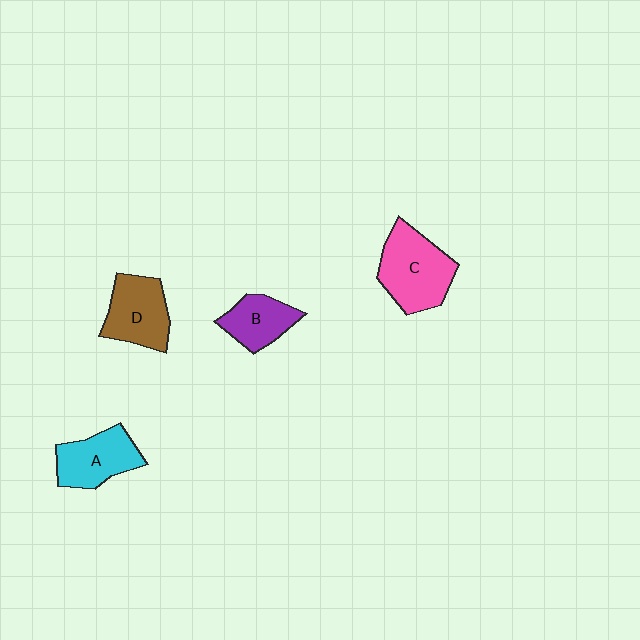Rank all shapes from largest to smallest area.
From largest to smallest: C (pink), D (brown), A (cyan), B (purple).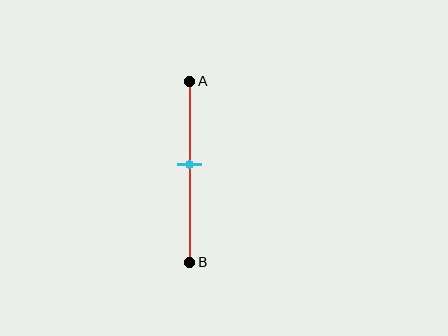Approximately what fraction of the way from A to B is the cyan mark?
The cyan mark is approximately 45% of the way from A to B.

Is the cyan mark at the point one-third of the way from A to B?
No, the mark is at about 45% from A, not at the 33% one-third point.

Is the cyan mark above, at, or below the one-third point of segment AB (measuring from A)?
The cyan mark is below the one-third point of segment AB.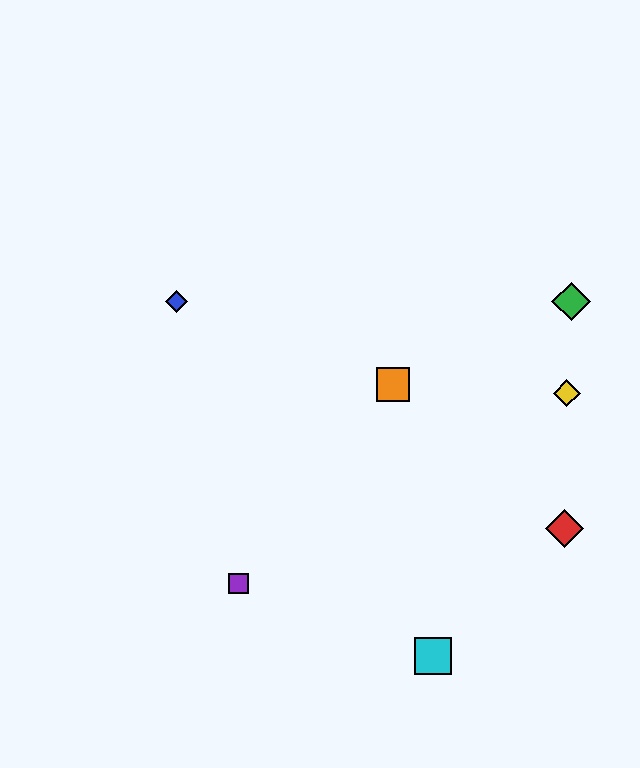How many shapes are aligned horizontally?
2 shapes (the blue diamond, the green diamond) are aligned horizontally.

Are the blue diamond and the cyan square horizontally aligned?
No, the blue diamond is at y≈302 and the cyan square is at y≈656.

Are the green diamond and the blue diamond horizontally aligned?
Yes, both are at y≈302.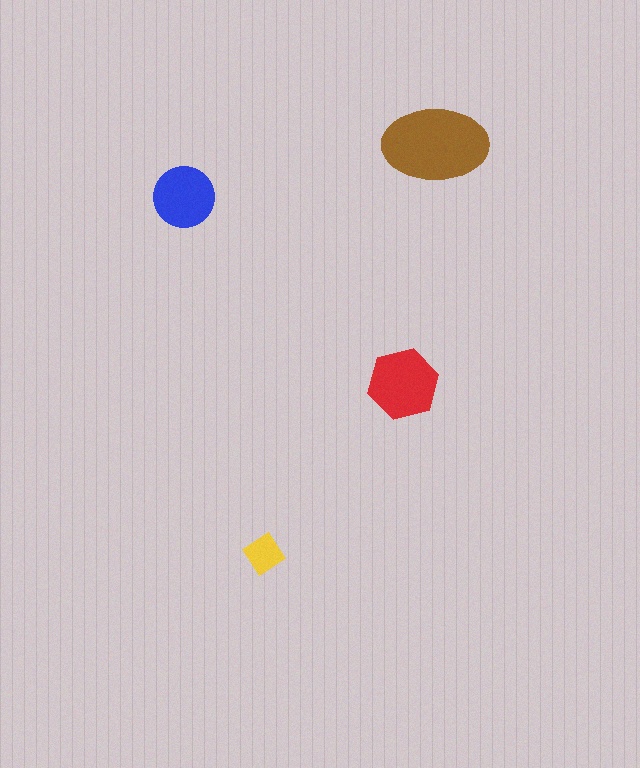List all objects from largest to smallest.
The brown ellipse, the red hexagon, the blue circle, the yellow diamond.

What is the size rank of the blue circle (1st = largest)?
3rd.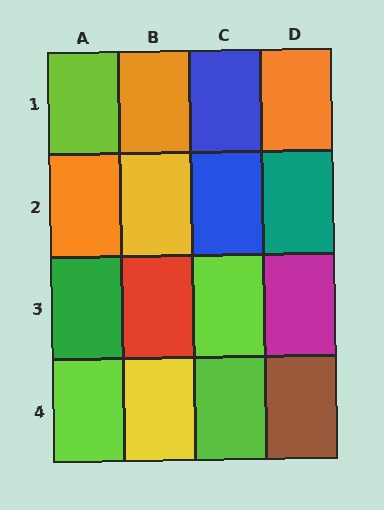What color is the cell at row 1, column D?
Orange.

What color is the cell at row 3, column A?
Green.